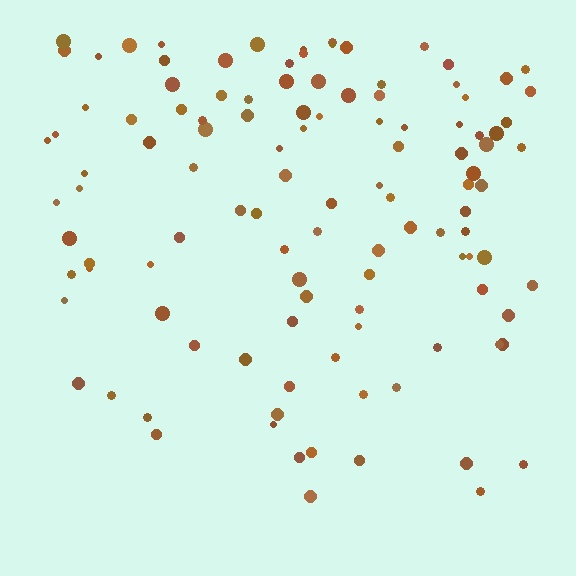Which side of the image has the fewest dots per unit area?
The bottom.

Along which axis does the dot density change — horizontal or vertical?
Vertical.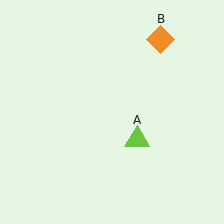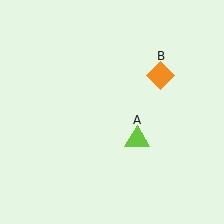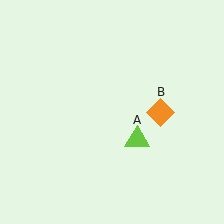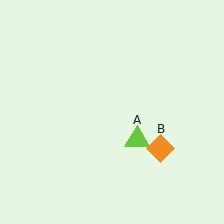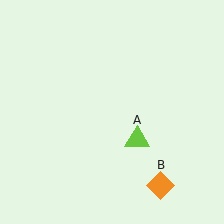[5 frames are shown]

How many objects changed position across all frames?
1 object changed position: orange diamond (object B).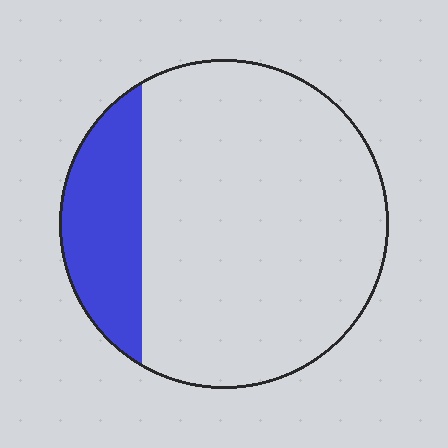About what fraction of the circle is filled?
About one fifth (1/5).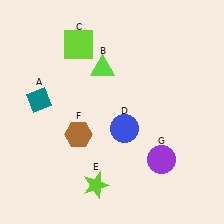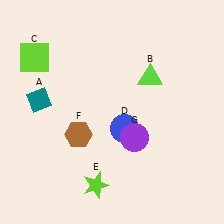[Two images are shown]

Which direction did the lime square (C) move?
The lime square (C) moved left.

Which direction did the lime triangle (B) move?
The lime triangle (B) moved right.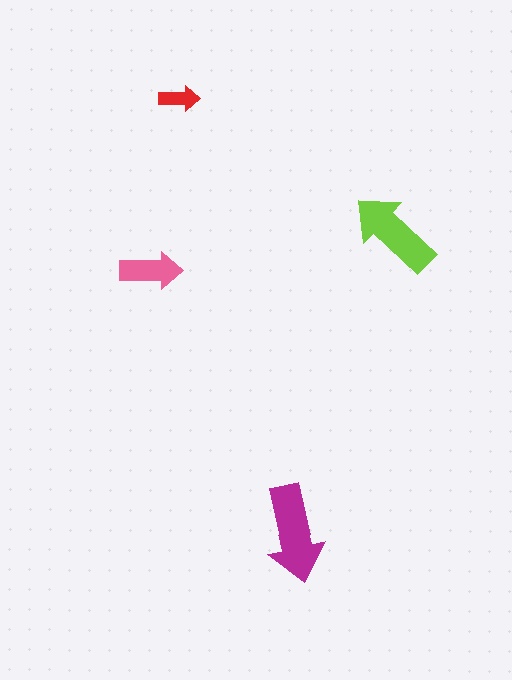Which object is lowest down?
The magenta arrow is bottommost.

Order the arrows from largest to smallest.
the magenta one, the lime one, the pink one, the red one.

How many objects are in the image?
There are 4 objects in the image.